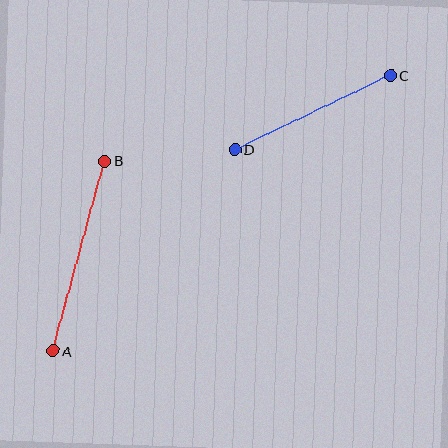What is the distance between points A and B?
The distance is approximately 197 pixels.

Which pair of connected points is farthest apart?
Points A and B are farthest apart.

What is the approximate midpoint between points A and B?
The midpoint is at approximately (79, 256) pixels.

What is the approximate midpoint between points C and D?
The midpoint is at approximately (313, 113) pixels.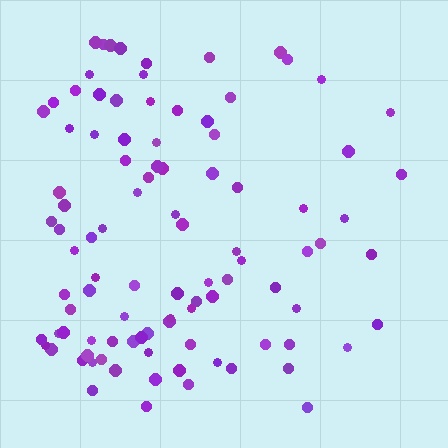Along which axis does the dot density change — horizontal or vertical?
Horizontal.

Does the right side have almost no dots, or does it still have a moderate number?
Still a moderate number, just noticeably fewer than the left.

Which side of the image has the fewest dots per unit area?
The right.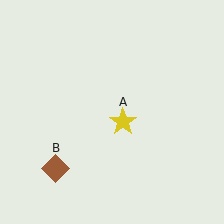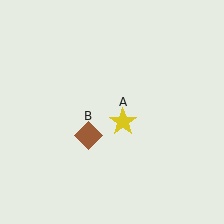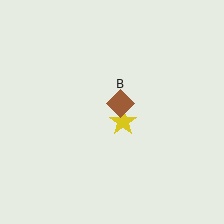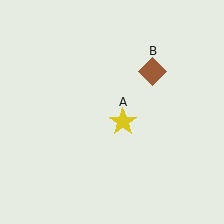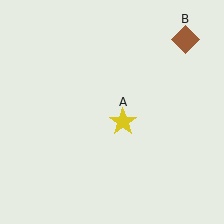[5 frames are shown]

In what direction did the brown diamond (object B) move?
The brown diamond (object B) moved up and to the right.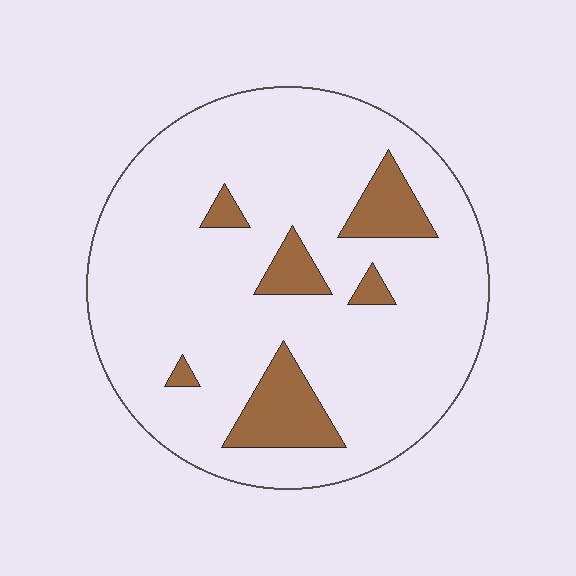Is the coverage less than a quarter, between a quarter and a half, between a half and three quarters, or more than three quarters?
Less than a quarter.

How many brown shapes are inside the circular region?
6.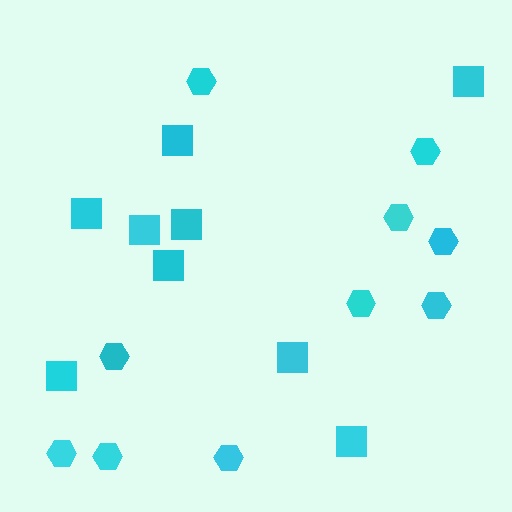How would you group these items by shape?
There are 2 groups: one group of squares (9) and one group of hexagons (10).